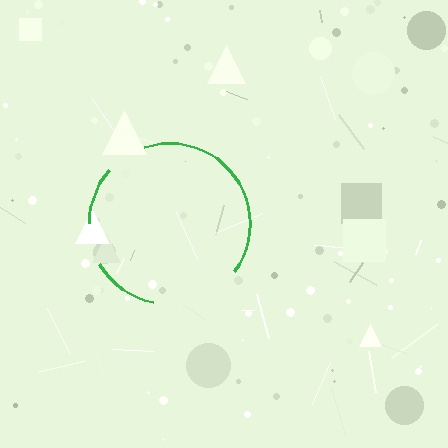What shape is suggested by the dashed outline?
The dashed outline suggests a circle.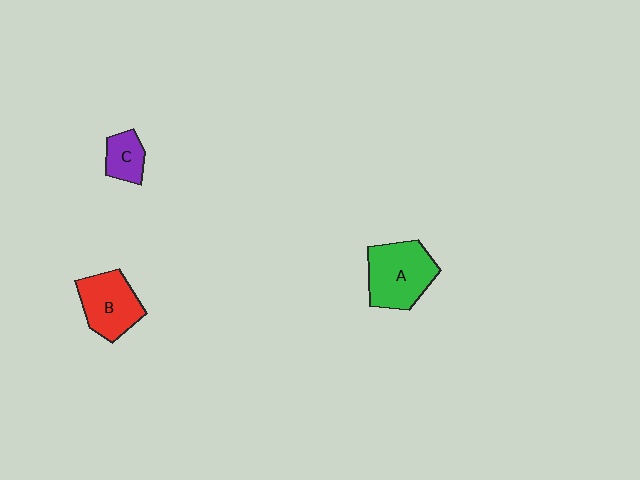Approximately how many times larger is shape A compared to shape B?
Approximately 1.2 times.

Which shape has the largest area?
Shape A (green).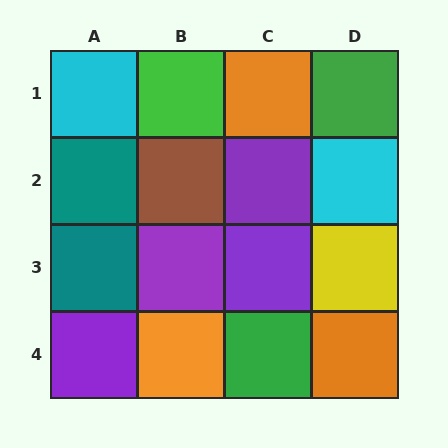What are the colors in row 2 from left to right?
Teal, brown, purple, cyan.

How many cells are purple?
4 cells are purple.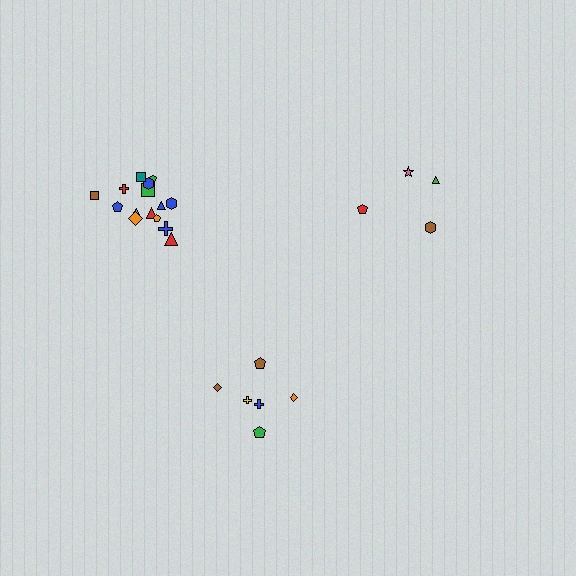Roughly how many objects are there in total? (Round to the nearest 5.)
Roughly 25 objects in total.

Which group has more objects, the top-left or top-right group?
The top-left group.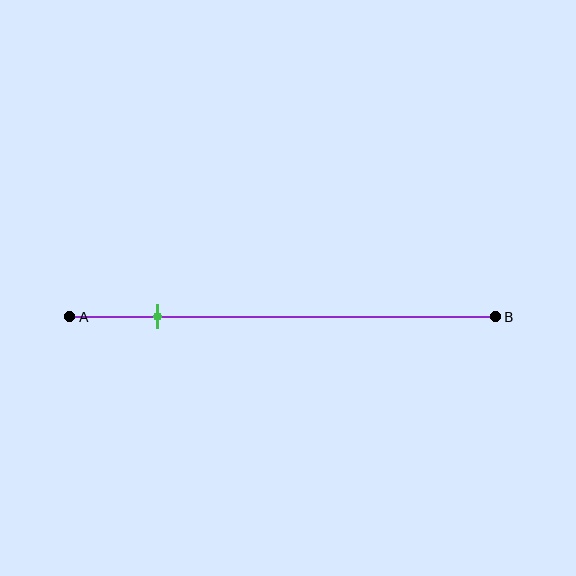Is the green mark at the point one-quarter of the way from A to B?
No, the mark is at about 20% from A, not at the 25% one-quarter point.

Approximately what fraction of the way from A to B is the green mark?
The green mark is approximately 20% of the way from A to B.